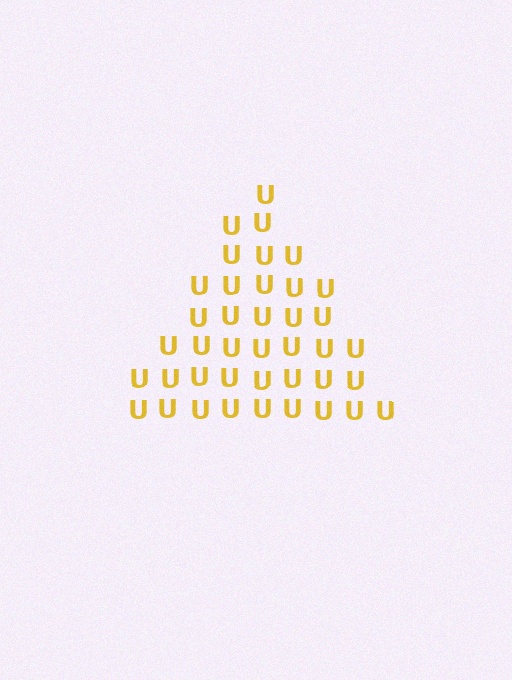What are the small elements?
The small elements are letter U's.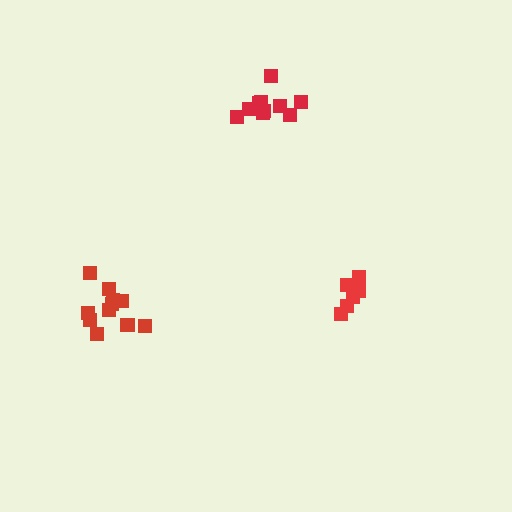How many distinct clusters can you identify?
There are 3 distinct clusters.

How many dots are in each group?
Group 1: 10 dots, Group 2: 6 dots, Group 3: 11 dots (27 total).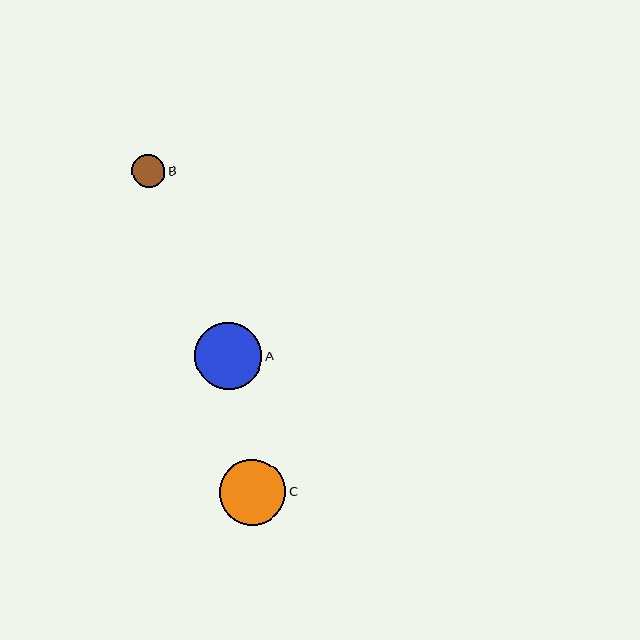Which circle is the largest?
Circle A is the largest with a size of approximately 67 pixels.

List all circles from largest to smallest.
From largest to smallest: A, C, B.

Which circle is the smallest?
Circle B is the smallest with a size of approximately 33 pixels.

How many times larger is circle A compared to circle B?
Circle A is approximately 2.0 times the size of circle B.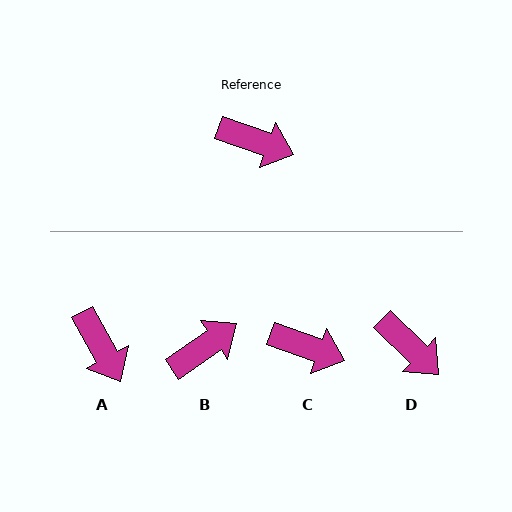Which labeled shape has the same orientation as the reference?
C.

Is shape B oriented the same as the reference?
No, it is off by about 55 degrees.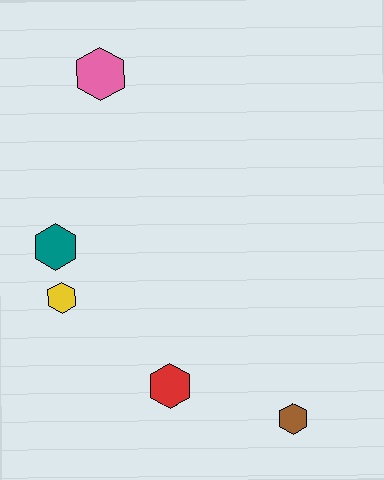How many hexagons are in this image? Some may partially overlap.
There are 5 hexagons.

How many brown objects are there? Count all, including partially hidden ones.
There is 1 brown object.